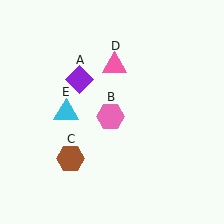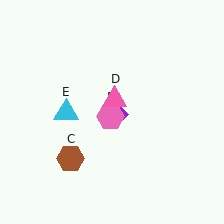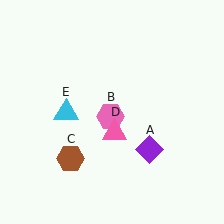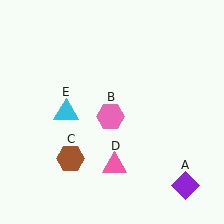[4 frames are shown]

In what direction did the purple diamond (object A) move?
The purple diamond (object A) moved down and to the right.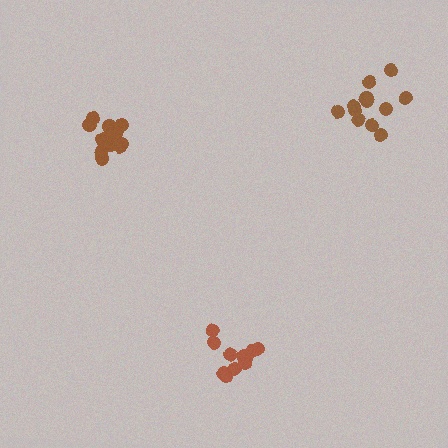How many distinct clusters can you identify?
There are 3 distinct clusters.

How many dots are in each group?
Group 1: 12 dots, Group 2: 16 dots, Group 3: 11 dots (39 total).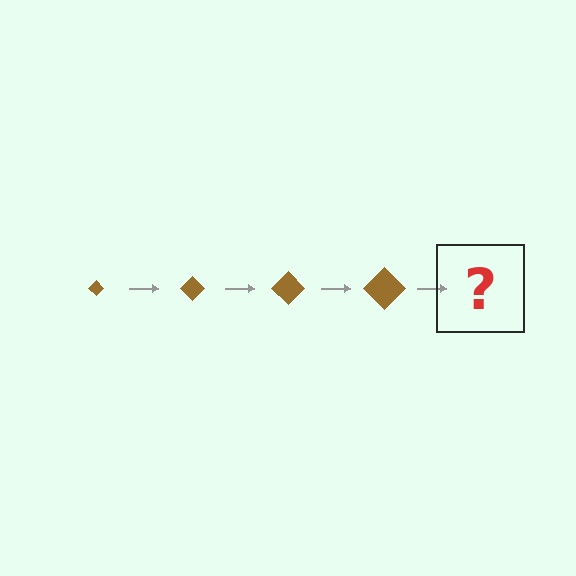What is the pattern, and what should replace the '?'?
The pattern is that the diamond gets progressively larger each step. The '?' should be a brown diamond, larger than the previous one.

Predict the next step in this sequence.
The next step is a brown diamond, larger than the previous one.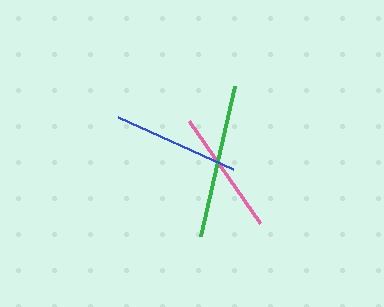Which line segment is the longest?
The green line is the longest at approximately 153 pixels.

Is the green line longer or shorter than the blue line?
The green line is longer than the blue line.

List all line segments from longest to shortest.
From longest to shortest: green, blue, pink.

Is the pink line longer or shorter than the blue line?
The blue line is longer than the pink line.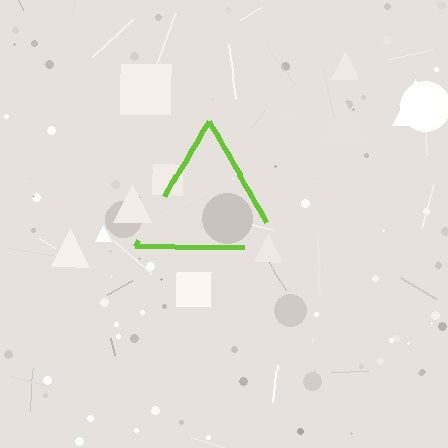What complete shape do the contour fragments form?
The contour fragments form a triangle.